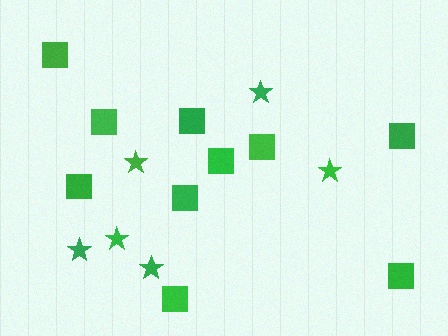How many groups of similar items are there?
There are 2 groups: one group of stars (6) and one group of squares (10).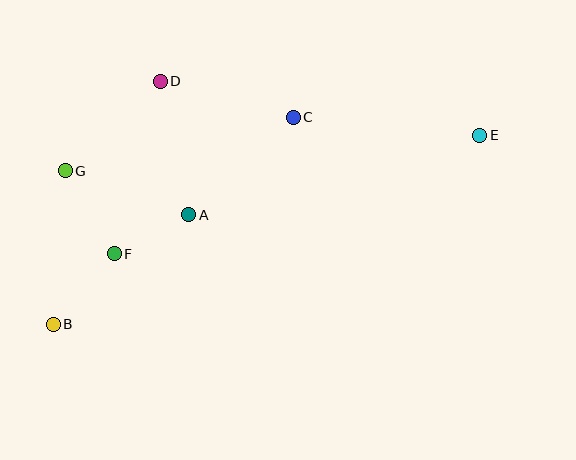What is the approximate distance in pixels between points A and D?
The distance between A and D is approximately 137 pixels.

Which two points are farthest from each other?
Points B and E are farthest from each other.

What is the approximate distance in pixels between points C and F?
The distance between C and F is approximately 225 pixels.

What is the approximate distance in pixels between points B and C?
The distance between B and C is approximately 317 pixels.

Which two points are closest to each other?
Points A and F are closest to each other.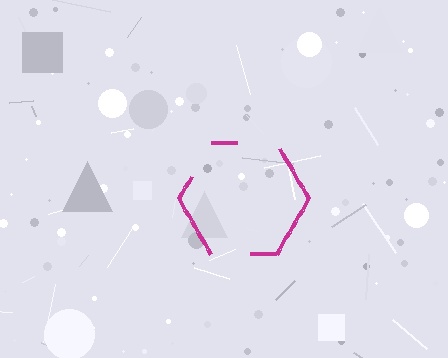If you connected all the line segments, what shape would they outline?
They would outline a hexagon.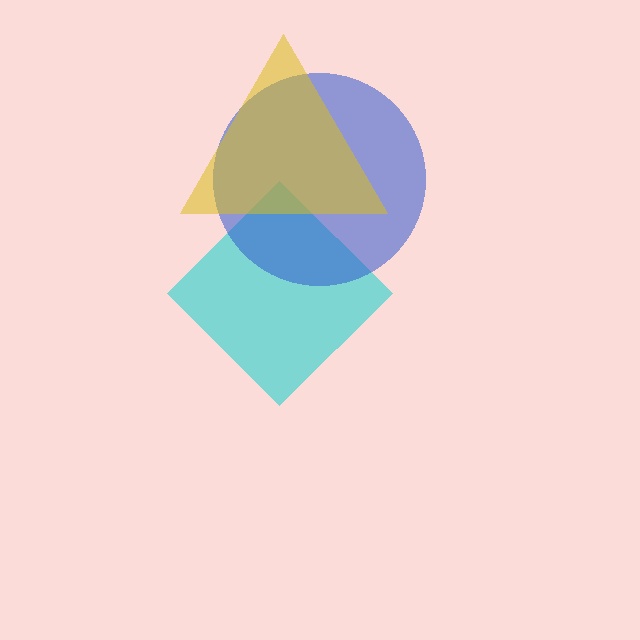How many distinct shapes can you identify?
There are 3 distinct shapes: a cyan diamond, a blue circle, a yellow triangle.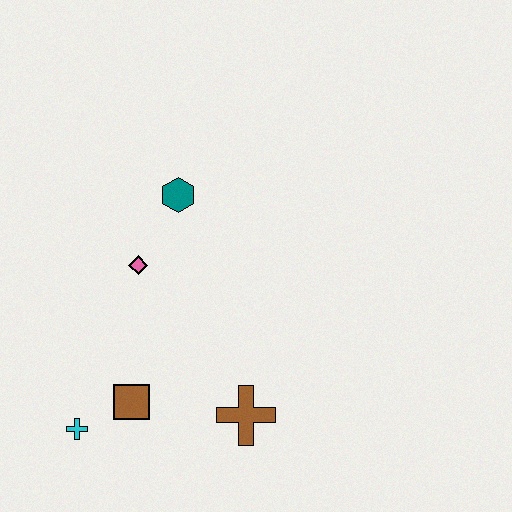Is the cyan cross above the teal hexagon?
No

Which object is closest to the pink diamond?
The teal hexagon is closest to the pink diamond.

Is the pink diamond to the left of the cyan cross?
No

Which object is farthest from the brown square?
The teal hexagon is farthest from the brown square.